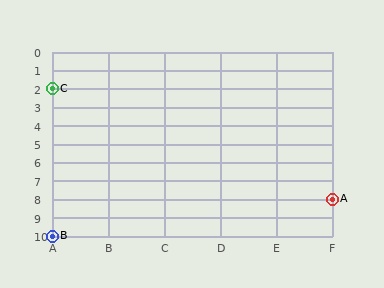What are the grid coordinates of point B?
Point B is at grid coordinates (A, 10).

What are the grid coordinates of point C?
Point C is at grid coordinates (A, 2).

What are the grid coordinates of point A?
Point A is at grid coordinates (F, 8).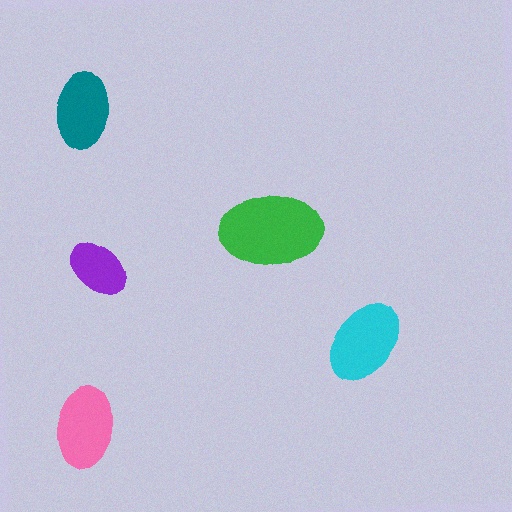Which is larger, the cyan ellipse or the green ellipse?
The green one.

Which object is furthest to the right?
The cyan ellipse is rightmost.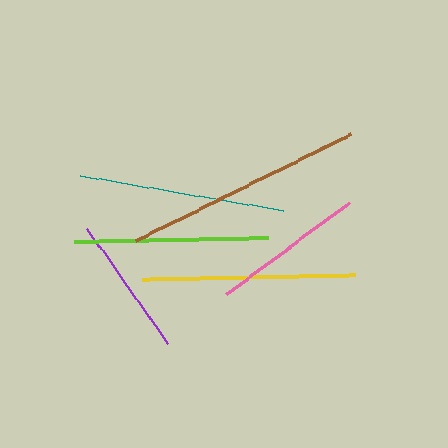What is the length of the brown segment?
The brown segment is approximately 240 pixels long.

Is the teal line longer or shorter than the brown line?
The brown line is longer than the teal line.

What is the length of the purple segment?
The purple segment is approximately 142 pixels long.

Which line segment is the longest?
The brown line is the longest at approximately 240 pixels.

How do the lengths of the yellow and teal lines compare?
The yellow and teal lines are approximately the same length.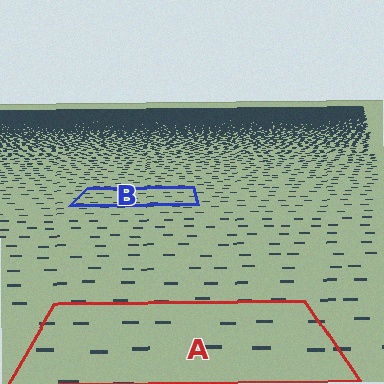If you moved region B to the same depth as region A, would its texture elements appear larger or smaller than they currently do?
They would appear larger. At a closer depth, the same texture elements are projected at a bigger on-screen size.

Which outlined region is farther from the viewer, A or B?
Region B is farther from the viewer — the texture elements inside it appear smaller and more densely packed.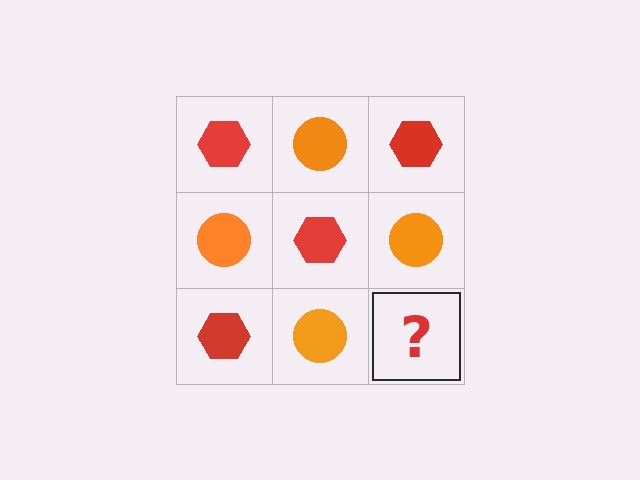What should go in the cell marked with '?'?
The missing cell should contain a red hexagon.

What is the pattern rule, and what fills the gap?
The rule is that it alternates red hexagon and orange circle in a checkerboard pattern. The gap should be filled with a red hexagon.